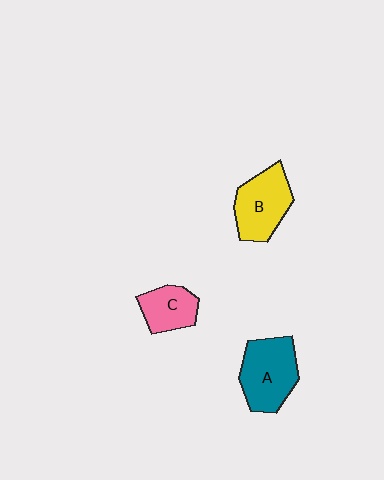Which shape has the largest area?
Shape A (teal).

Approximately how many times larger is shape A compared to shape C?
Approximately 1.6 times.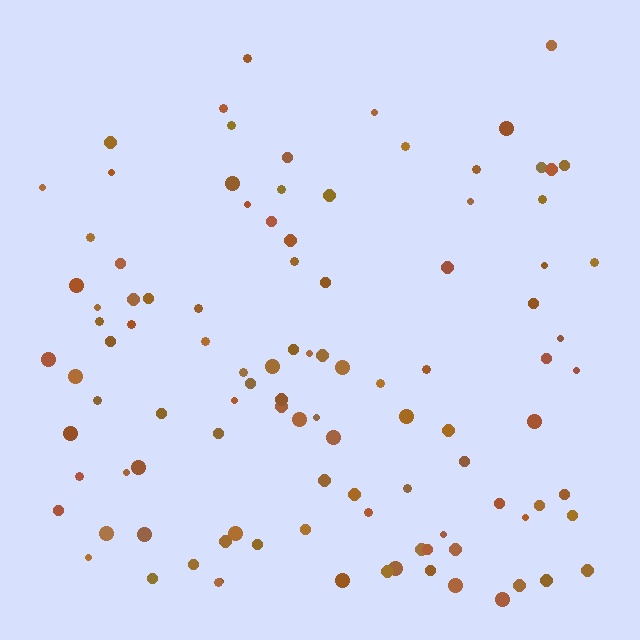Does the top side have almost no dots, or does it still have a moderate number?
Still a moderate number, just noticeably fewer than the bottom.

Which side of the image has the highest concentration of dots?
The bottom.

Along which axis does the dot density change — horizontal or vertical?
Vertical.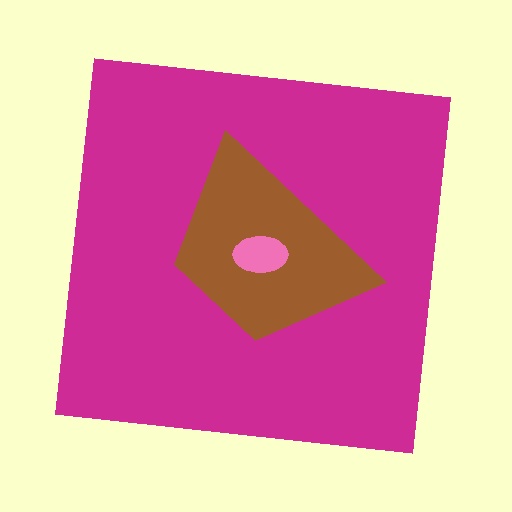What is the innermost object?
The pink ellipse.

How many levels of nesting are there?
3.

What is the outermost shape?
The magenta square.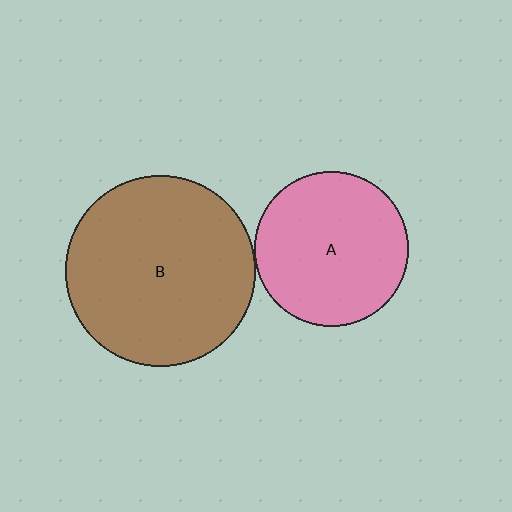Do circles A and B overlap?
Yes.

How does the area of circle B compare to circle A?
Approximately 1.5 times.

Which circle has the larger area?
Circle B (brown).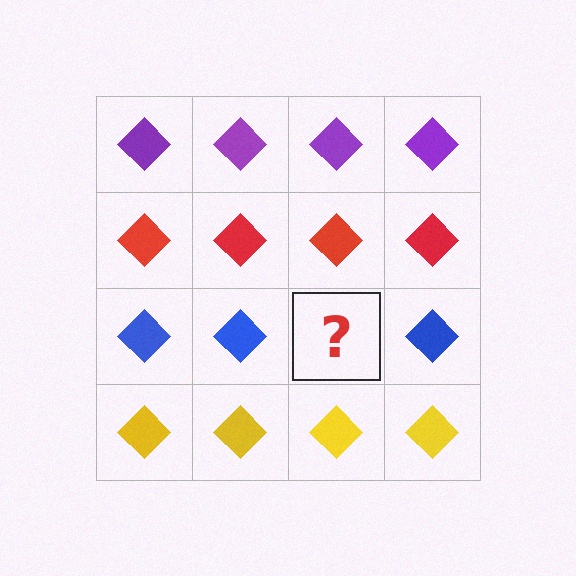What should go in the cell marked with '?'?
The missing cell should contain a blue diamond.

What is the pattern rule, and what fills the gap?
The rule is that each row has a consistent color. The gap should be filled with a blue diamond.